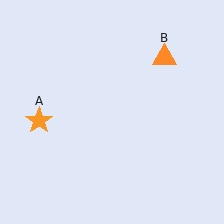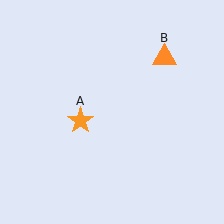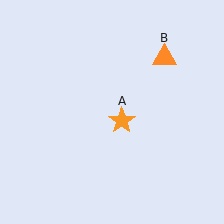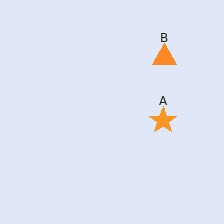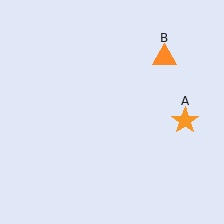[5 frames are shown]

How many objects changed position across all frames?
1 object changed position: orange star (object A).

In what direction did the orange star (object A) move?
The orange star (object A) moved right.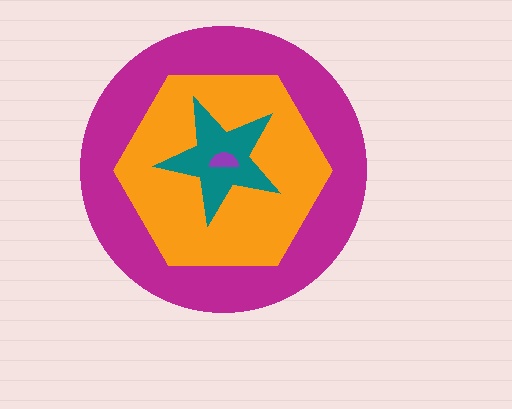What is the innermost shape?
The purple semicircle.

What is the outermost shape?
The magenta circle.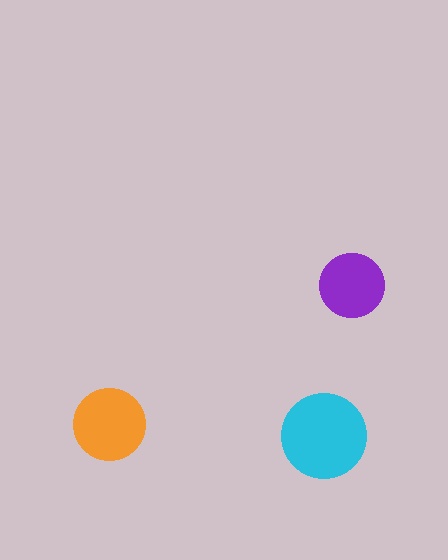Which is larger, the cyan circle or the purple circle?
The cyan one.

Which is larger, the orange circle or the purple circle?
The orange one.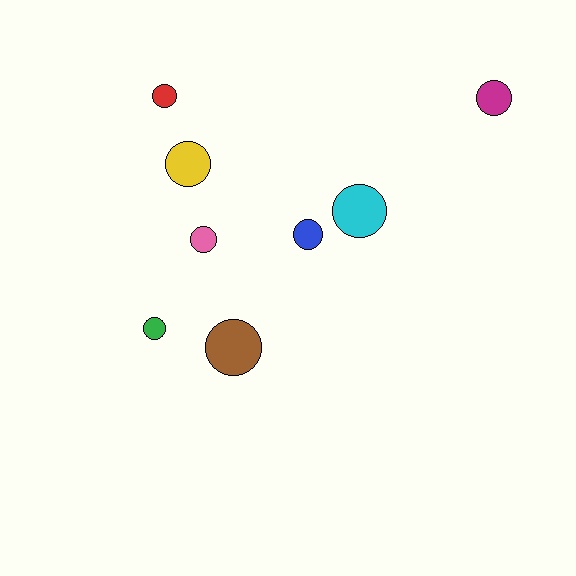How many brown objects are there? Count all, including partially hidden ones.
There is 1 brown object.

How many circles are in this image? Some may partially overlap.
There are 8 circles.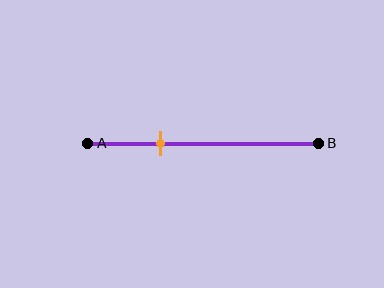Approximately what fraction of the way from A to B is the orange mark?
The orange mark is approximately 30% of the way from A to B.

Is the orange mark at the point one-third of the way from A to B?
Yes, the mark is approximately at the one-third point.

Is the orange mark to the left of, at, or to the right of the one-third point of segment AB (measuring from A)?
The orange mark is approximately at the one-third point of segment AB.